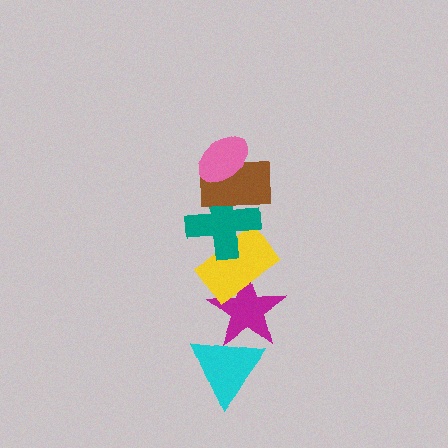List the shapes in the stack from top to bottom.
From top to bottom: the pink ellipse, the brown rectangle, the teal cross, the yellow rectangle, the magenta star, the cyan triangle.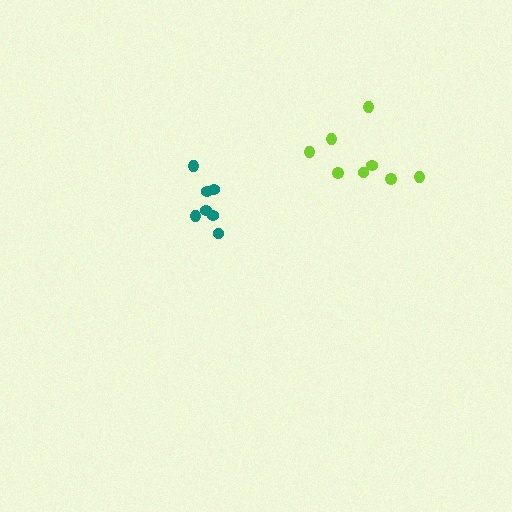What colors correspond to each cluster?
The clusters are colored: teal, lime.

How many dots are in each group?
Group 1: 7 dots, Group 2: 8 dots (15 total).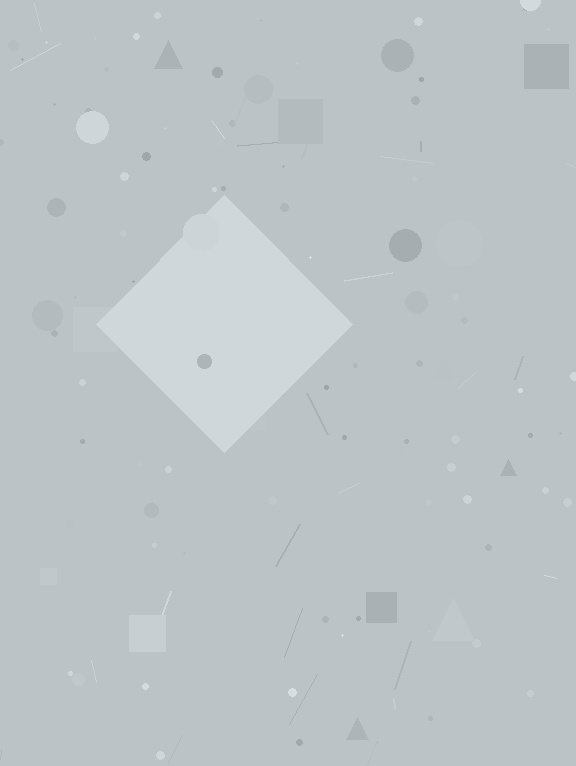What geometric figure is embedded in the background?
A diamond is embedded in the background.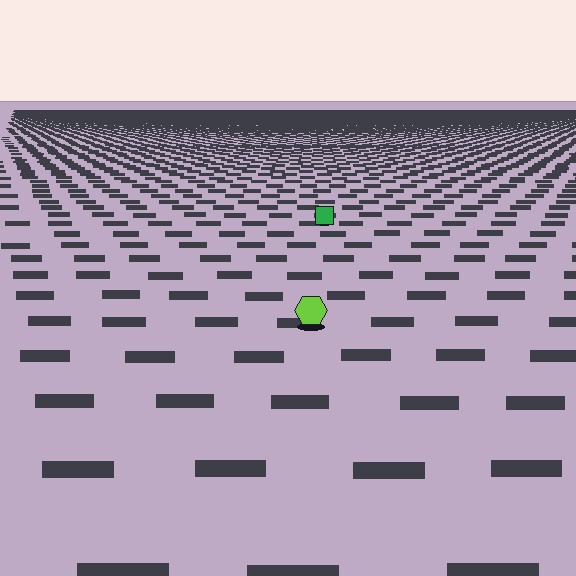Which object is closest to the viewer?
The lime hexagon is closest. The texture marks near it are larger and more spread out.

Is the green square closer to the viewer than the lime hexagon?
No. The lime hexagon is closer — you can tell from the texture gradient: the ground texture is coarser near it.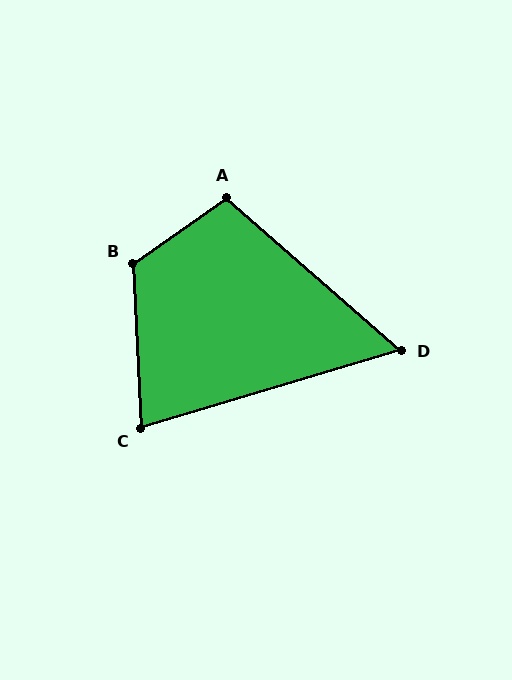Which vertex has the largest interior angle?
B, at approximately 122 degrees.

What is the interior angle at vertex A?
Approximately 104 degrees (obtuse).